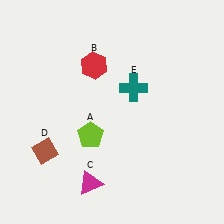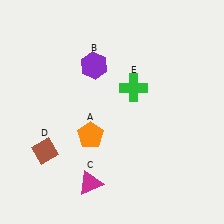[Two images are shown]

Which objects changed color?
A changed from lime to orange. B changed from red to purple. E changed from teal to green.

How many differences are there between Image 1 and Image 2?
There are 3 differences between the two images.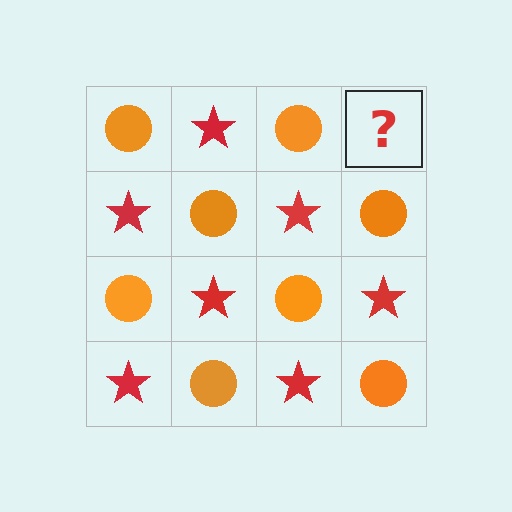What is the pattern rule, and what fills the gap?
The rule is that it alternates orange circle and red star in a checkerboard pattern. The gap should be filled with a red star.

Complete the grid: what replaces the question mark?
The question mark should be replaced with a red star.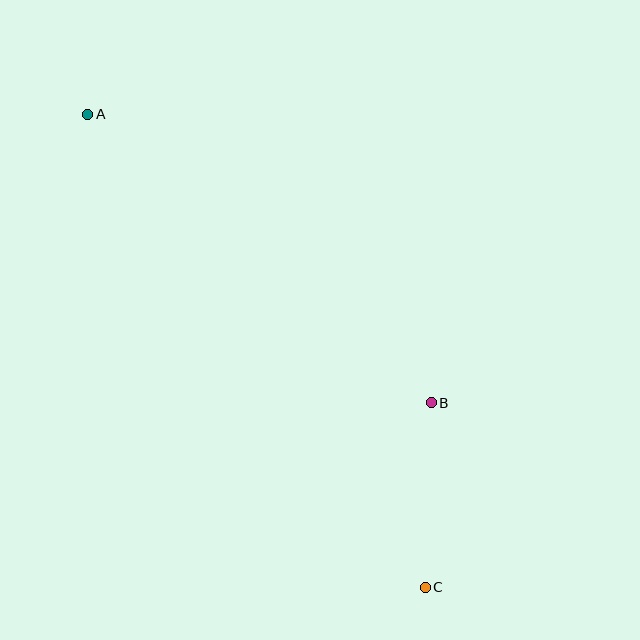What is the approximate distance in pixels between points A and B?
The distance between A and B is approximately 449 pixels.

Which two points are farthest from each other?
Points A and C are farthest from each other.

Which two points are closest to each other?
Points B and C are closest to each other.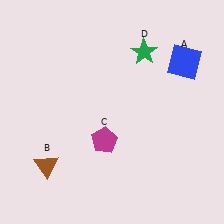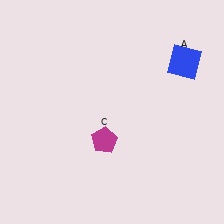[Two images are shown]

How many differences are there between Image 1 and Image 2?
There are 2 differences between the two images.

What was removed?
The green star (D), the brown triangle (B) were removed in Image 2.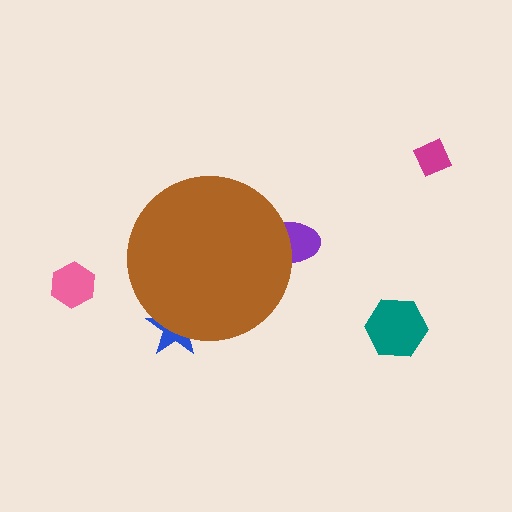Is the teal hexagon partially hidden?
No, the teal hexagon is fully visible.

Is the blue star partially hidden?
Yes, the blue star is partially hidden behind the brown circle.